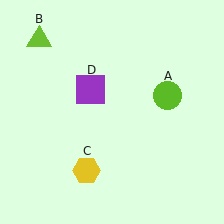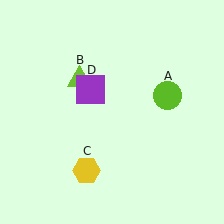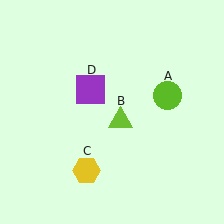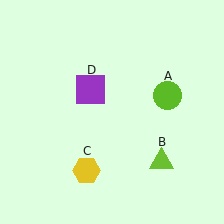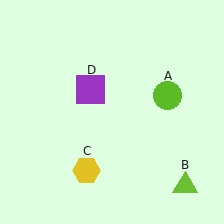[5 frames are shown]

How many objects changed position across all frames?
1 object changed position: lime triangle (object B).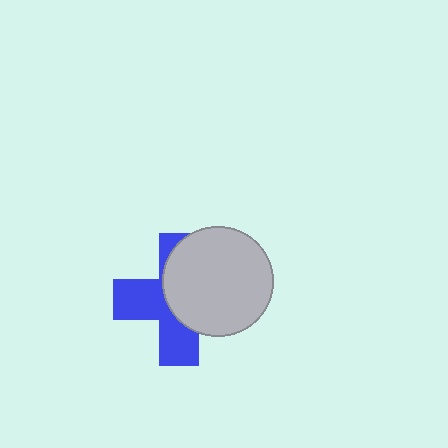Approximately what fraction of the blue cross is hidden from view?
Roughly 52% of the blue cross is hidden behind the light gray circle.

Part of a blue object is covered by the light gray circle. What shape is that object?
It is a cross.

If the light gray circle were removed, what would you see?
You would see the complete blue cross.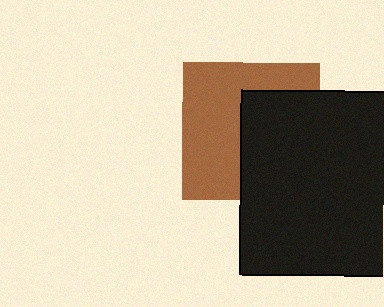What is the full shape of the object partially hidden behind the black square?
The partially hidden object is a brown square.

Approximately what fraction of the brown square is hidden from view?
Roughly 46% of the brown square is hidden behind the black square.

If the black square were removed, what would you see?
You would see the complete brown square.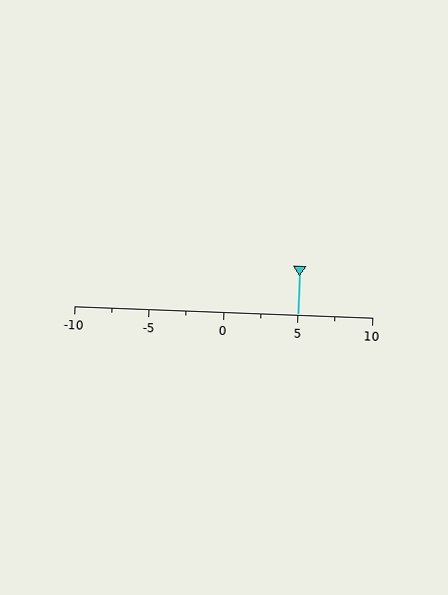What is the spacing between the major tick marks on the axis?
The major ticks are spaced 5 apart.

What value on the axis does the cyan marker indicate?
The marker indicates approximately 5.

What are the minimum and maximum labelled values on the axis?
The axis runs from -10 to 10.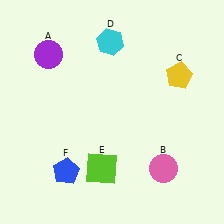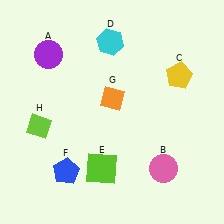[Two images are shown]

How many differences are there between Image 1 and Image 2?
There are 2 differences between the two images.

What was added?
An orange diamond (G), a lime diamond (H) were added in Image 2.